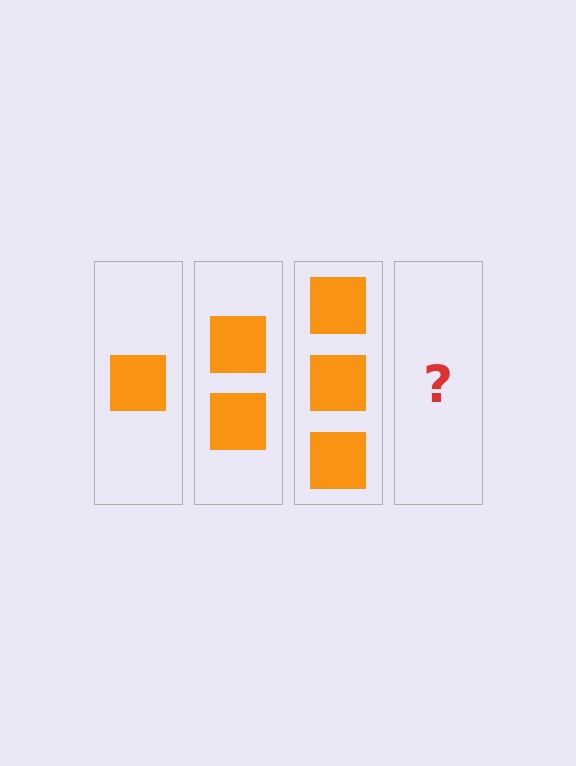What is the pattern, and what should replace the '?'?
The pattern is that each step adds one more square. The '?' should be 4 squares.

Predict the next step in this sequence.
The next step is 4 squares.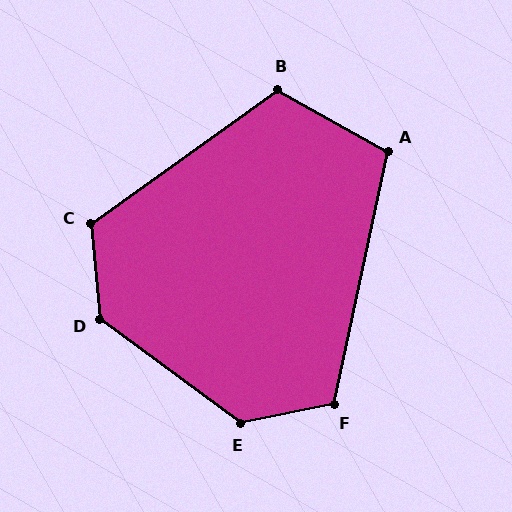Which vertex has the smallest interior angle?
A, at approximately 108 degrees.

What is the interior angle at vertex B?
Approximately 115 degrees (obtuse).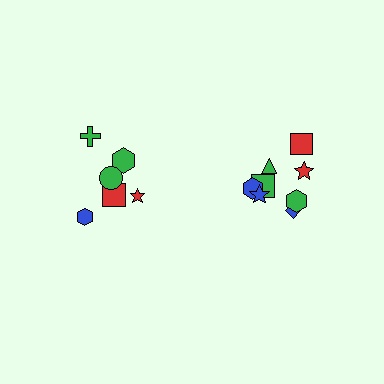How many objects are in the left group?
There are 6 objects.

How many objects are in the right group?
There are 8 objects.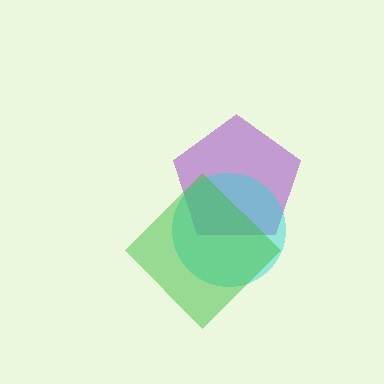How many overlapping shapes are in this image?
There are 3 overlapping shapes in the image.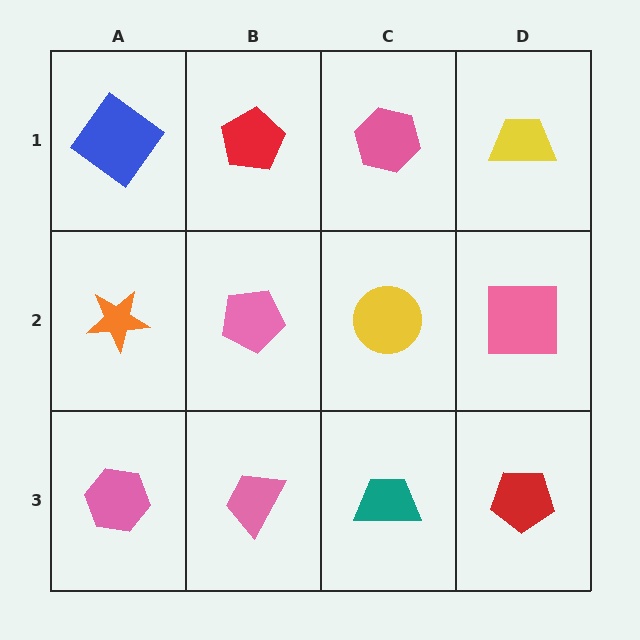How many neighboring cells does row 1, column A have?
2.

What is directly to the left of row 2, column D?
A yellow circle.